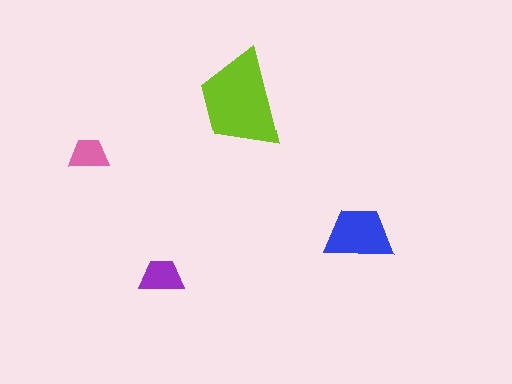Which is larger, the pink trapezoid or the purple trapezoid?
The purple one.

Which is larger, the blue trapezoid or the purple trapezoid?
The blue one.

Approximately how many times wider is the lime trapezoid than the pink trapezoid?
About 2.5 times wider.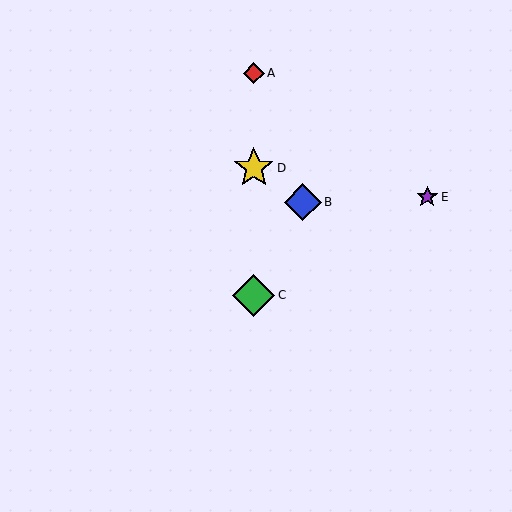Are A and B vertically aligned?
No, A is at x≈254 and B is at x≈303.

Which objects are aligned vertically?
Objects A, C, D are aligned vertically.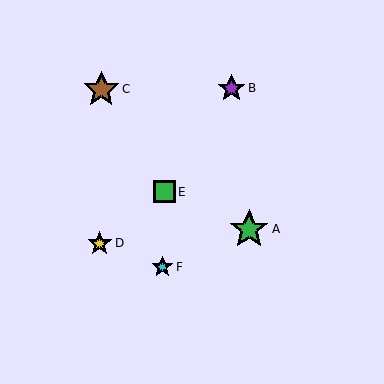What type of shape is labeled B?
Shape B is a purple star.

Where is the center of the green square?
The center of the green square is at (164, 192).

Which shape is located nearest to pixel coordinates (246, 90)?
The purple star (labeled B) at (232, 88) is nearest to that location.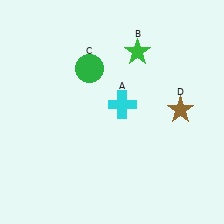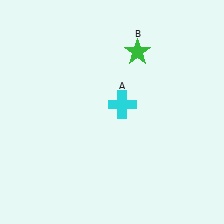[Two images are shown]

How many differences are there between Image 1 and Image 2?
There are 2 differences between the two images.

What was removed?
The green circle (C), the brown star (D) were removed in Image 2.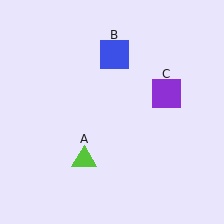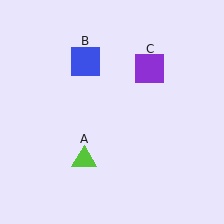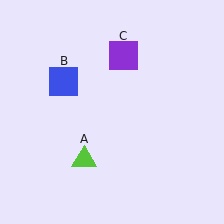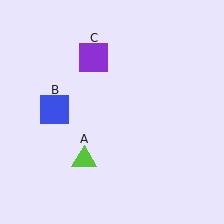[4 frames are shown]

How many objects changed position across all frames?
2 objects changed position: blue square (object B), purple square (object C).